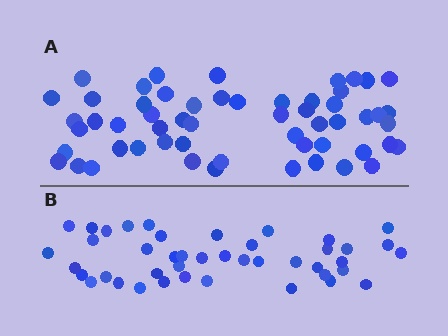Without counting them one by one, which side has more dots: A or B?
Region A (the top region) has more dots.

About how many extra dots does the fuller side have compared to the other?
Region A has approximately 15 more dots than region B.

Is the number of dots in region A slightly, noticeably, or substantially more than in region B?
Region A has noticeably more, but not dramatically so. The ratio is roughly 1.3 to 1.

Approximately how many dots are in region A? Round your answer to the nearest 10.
About 60 dots. (The exact count is 56, which rounds to 60.)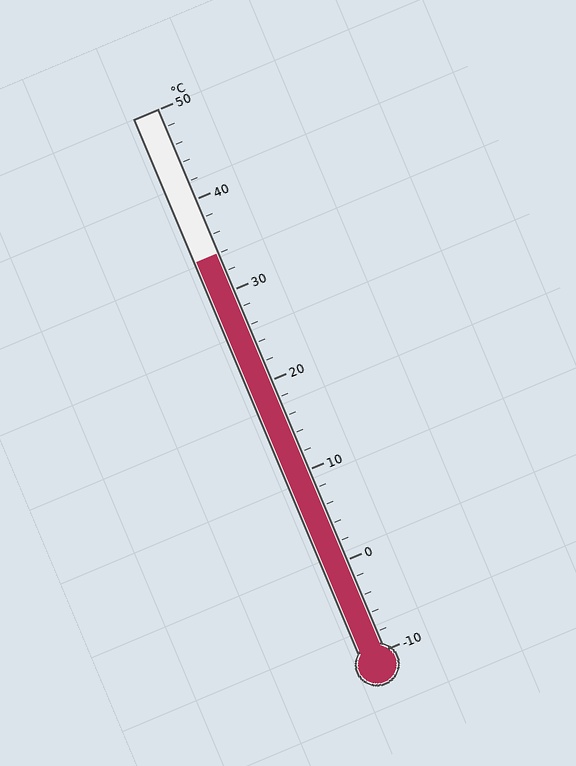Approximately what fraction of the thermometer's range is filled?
The thermometer is filled to approximately 75% of its range.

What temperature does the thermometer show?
The thermometer shows approximately 34°C.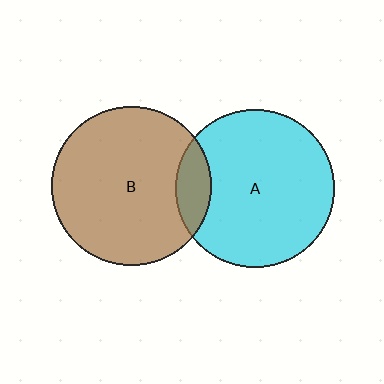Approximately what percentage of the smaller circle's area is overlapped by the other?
Approximately 10%.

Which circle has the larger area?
Circle B (brown).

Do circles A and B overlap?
Yes.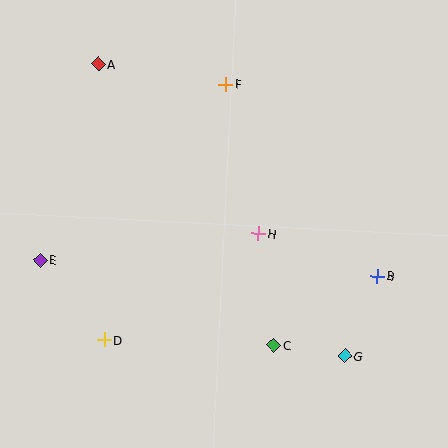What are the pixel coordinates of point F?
Point F is at (226, 84).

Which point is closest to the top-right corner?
Point F is closest to the top-right corner.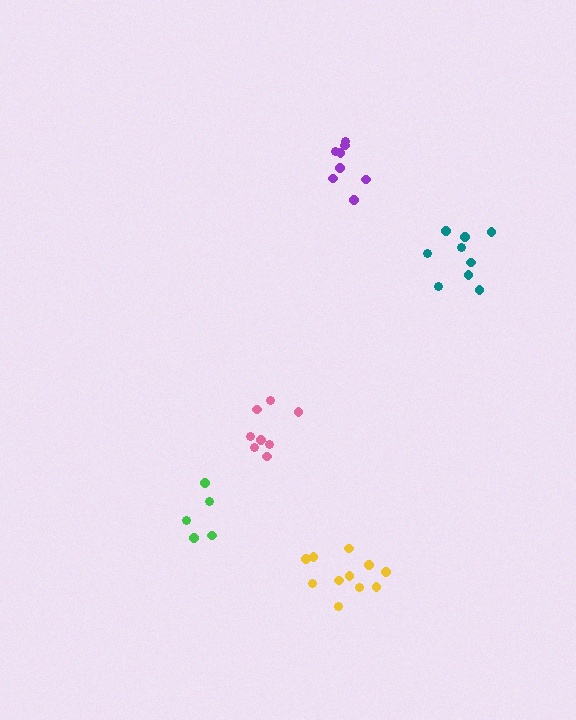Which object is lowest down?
The yellow cluster is bottommost.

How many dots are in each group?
Group 1: 8 dots, Group 2: 5 dots, Group 3: 9 dots, Group 4: 11 dots, Group 5: 8 dots (41 total).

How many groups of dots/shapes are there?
There are 5 groups.